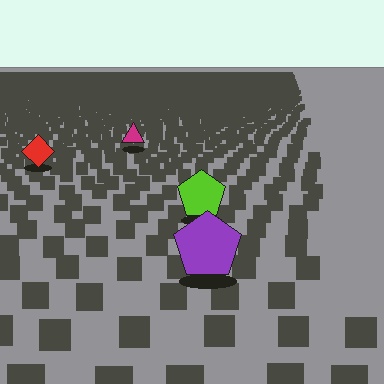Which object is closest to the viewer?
The purple pentagon is closest. The texture marks near it are larger and more spread out.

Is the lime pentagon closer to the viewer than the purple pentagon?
No. The purple pentagon is closer — you can tell from the texture gradient: the ground texture is coarser near it.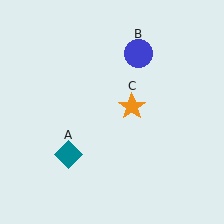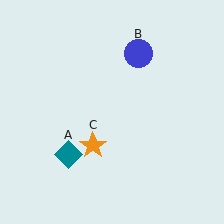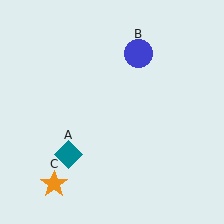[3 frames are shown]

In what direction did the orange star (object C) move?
The orange star (object C) moved down and to the left.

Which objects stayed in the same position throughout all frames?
Teal diamond (object A) and blue circle (object B) remained stationary.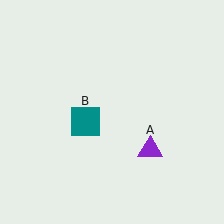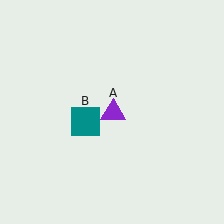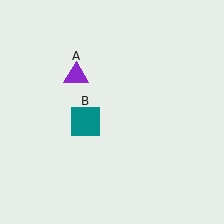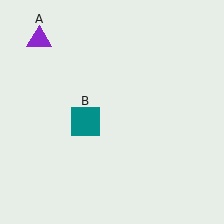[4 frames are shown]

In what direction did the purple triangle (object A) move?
The purple triangle (object A) moved up and to the left.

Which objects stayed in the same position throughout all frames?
Teal square (object B) remained stationary.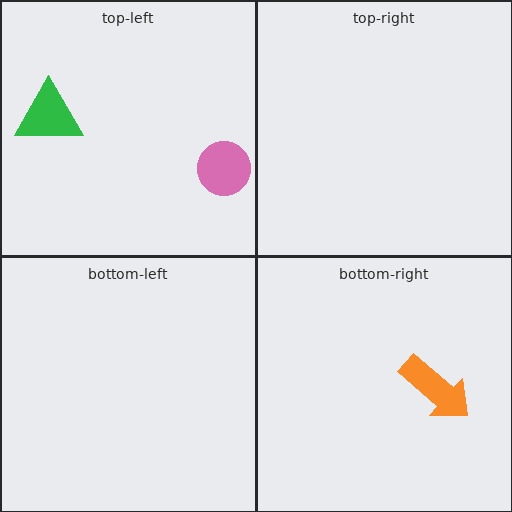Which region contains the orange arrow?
The bottom-right region.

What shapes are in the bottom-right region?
The orange arrow.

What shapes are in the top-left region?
The green triangle, the pink circle.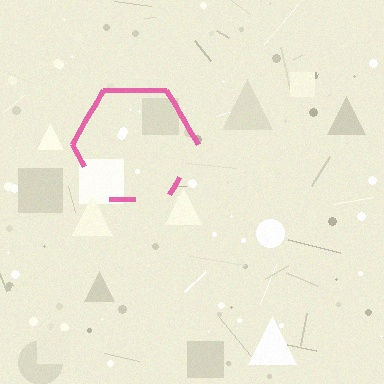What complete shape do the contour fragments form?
The contour fragments form a hexagon.